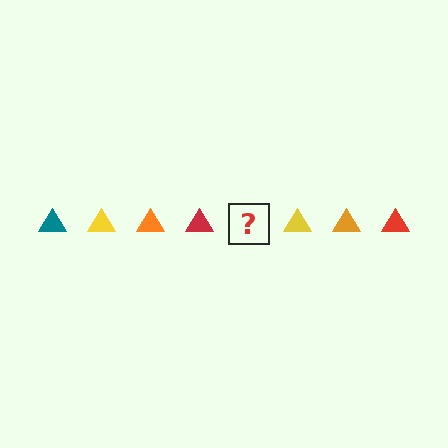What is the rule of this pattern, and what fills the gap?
The rule is that the pattern cycles through teal, yellow, orange, red triangles. The gap should be filled with a teal triangle.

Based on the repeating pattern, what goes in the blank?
The blank should be a teal triangle.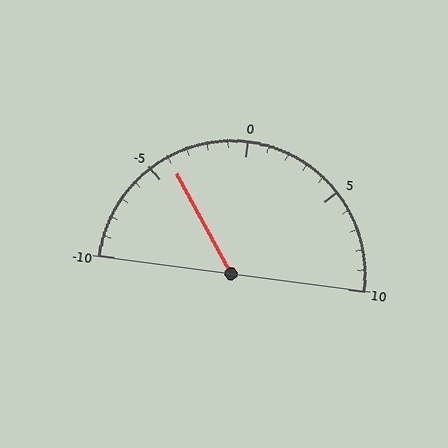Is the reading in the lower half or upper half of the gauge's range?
The reading is in the lower half of the range (-10 to 10).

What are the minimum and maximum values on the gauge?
The gauge ranges from -10 to 10.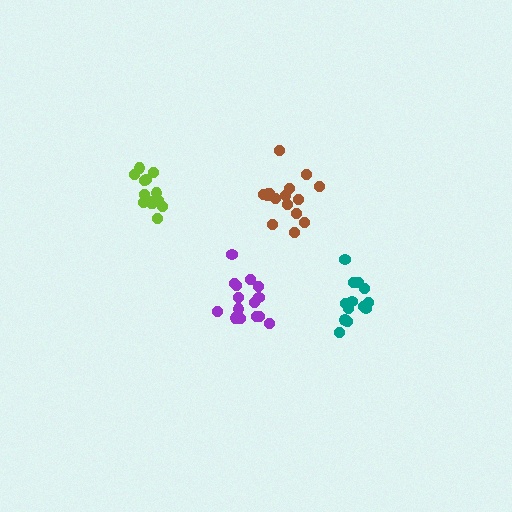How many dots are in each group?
Group 1: 15 dots, Group 2: 14 dots, Group 3: 13 dots, Group 4: 16 dots (58 total).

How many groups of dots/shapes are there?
There are 4 groups.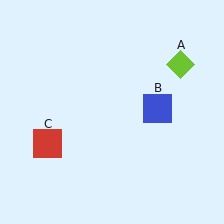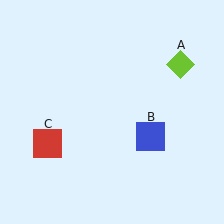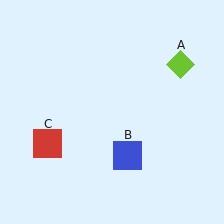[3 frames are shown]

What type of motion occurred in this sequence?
The blue square (object B) rotated clockwise around the center of the scene.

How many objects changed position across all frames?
1 object changed position: blue square (object B).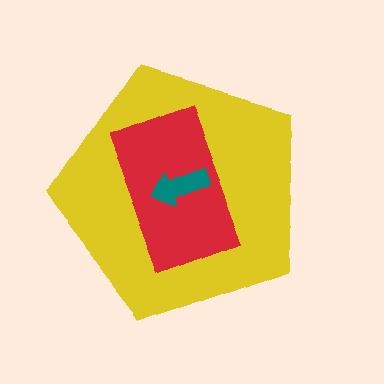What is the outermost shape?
The yellow pentagon.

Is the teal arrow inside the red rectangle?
Yes.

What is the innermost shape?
The teal arrow.